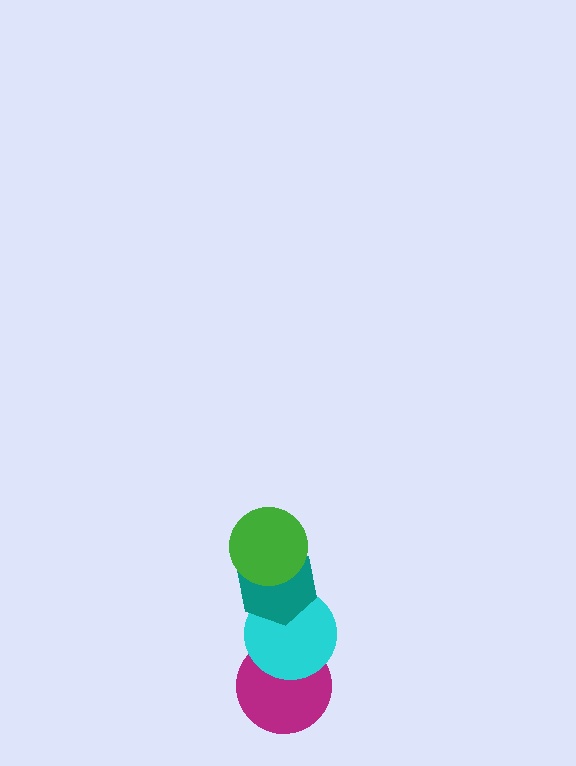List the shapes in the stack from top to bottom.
From top to bottom: the green circle, the teal hexagon, the cyan circle, the magenta circle.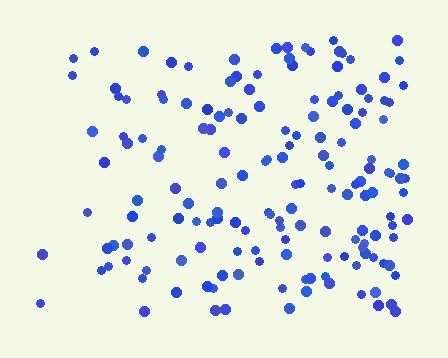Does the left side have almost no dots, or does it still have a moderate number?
Still a moderate number, just noticeably fewer than the right.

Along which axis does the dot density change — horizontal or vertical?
Horizontal.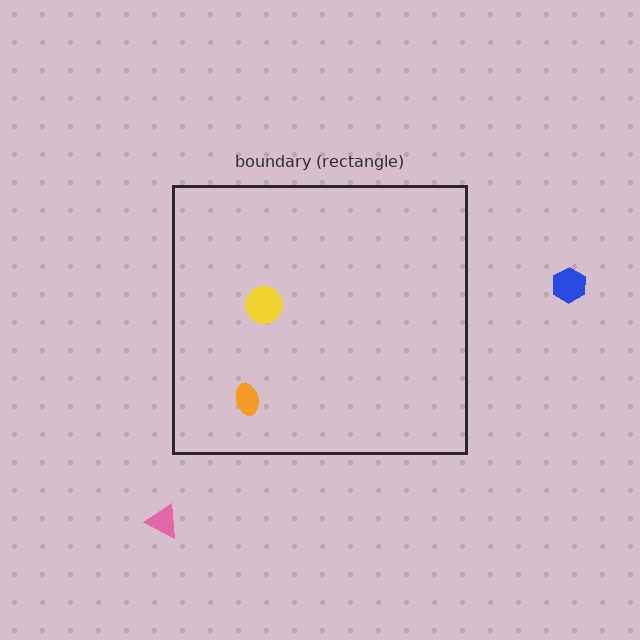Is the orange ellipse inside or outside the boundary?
Inside.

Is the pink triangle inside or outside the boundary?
Outside.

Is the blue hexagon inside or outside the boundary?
Outside.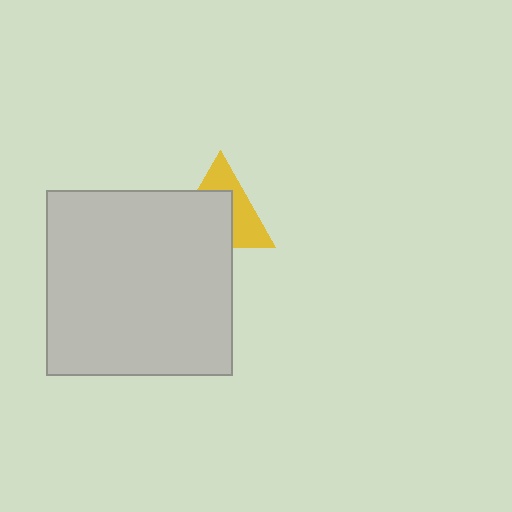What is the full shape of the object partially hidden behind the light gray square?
The partially hidden object is a yellow triangle.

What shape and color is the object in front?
The object in front is a light gray square.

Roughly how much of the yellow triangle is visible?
A small part of it is visible (roughly 44%).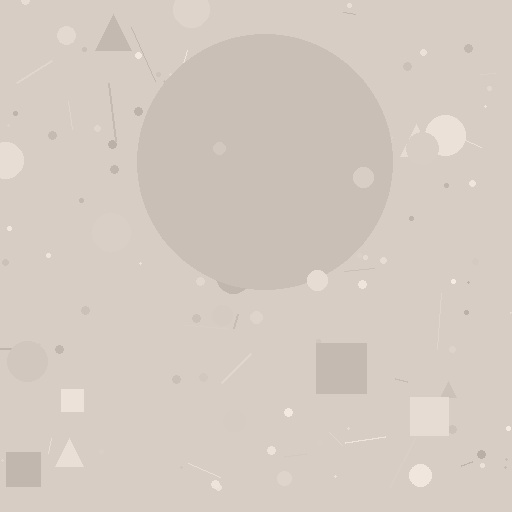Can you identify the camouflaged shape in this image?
The camouflaged shape is a circle.